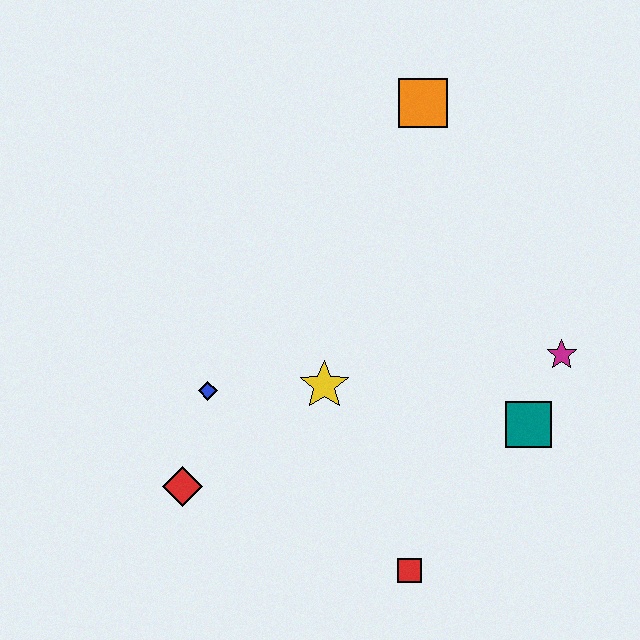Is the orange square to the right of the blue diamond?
Yes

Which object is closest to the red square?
The teal square is closest to the red square.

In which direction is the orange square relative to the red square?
The orange square is above the red square.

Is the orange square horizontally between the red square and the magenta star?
Yes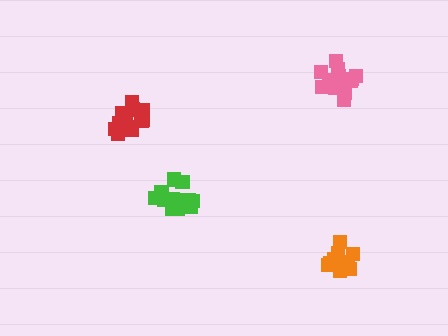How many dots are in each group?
Group 1: 12 dots, Group 2: 16 dots, Group 3: 18 dots, Group 4: 16 dots (62 total).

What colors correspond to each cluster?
The clusters are colored: orange, pink, red, green.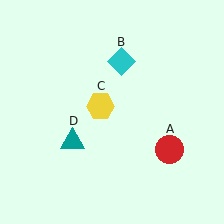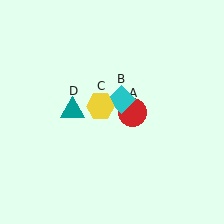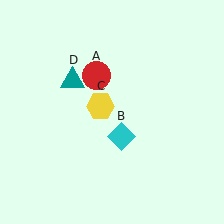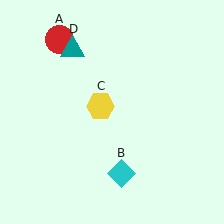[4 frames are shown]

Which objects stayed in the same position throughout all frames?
Yellow hexagon (object C) remained stationary.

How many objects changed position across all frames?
3 objects changed position: red circle (object A), cyan diamond (object B), teal triangle (object D).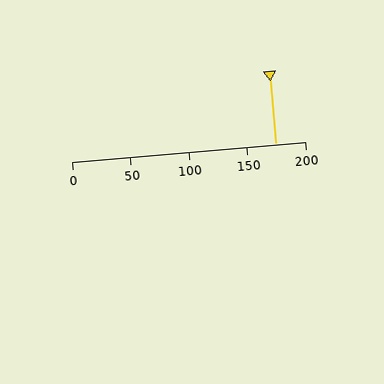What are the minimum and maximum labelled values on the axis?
The axis runs from 0 to 200.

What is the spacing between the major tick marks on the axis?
The major ticks are spaced 50 apart.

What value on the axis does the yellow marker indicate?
The marker indicates approximately 175.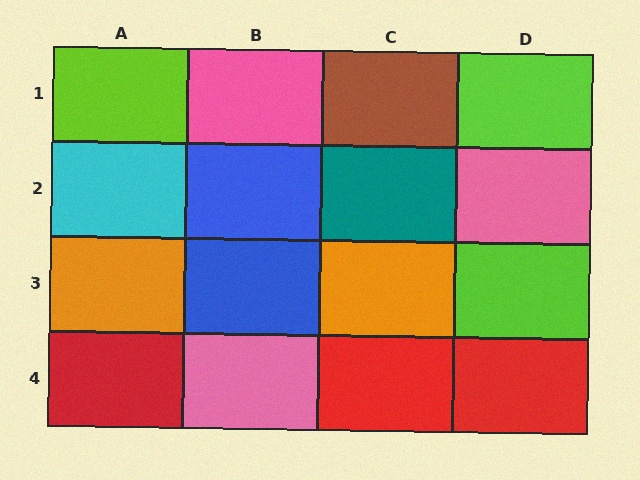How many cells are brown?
1 cell is brown.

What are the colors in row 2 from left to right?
Cyan, blue, teal, pink.